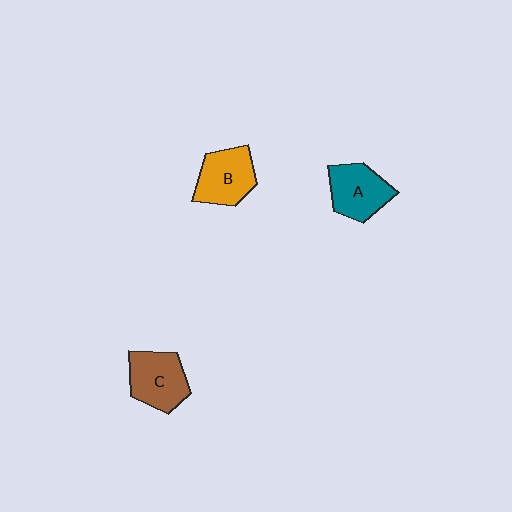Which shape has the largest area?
Shape C (brown).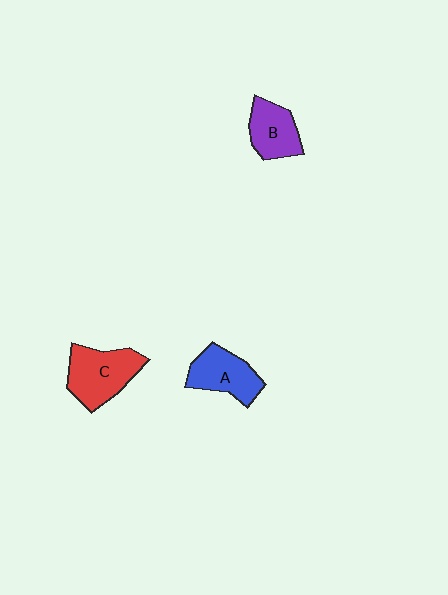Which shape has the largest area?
Shape C (red).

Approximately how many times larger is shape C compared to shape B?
Approximately 1.4 times.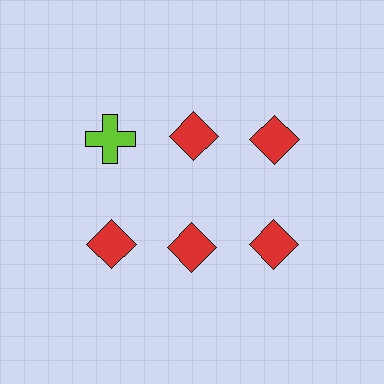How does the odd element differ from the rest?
It differs in both color (lime instead of red) and shape (cross instead of diamond).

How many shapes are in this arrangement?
There are 6 shapes arranged in a grid pattern.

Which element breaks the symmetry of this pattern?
The lime cross in the top row, leftmost column breaks the symmetry. All other shapes are red diamonds.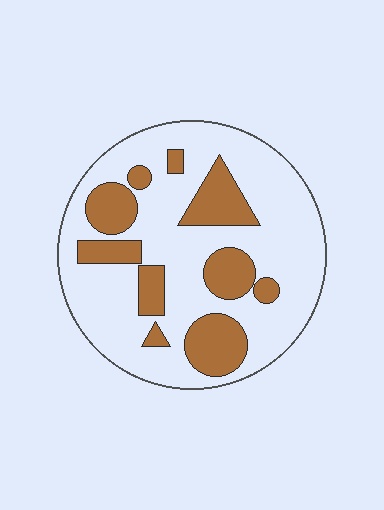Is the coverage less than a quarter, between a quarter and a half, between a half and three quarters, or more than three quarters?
Between a quarter and a half.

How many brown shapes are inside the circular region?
10.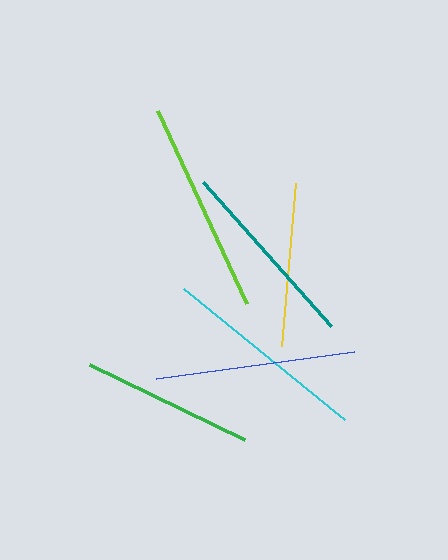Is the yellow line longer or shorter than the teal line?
The teal line is longer than the yellow line.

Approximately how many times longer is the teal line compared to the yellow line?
The teal line is approximately 1.2 times the length of the yellow line.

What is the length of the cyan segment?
The cyan segment is approximately 207 pixels long.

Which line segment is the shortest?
The yellow line is the shortest at approximately 164 pixels.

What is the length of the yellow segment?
The yellow segment is approximately 164 pixels long.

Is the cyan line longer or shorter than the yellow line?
The cyan line is longer than the yellow line.